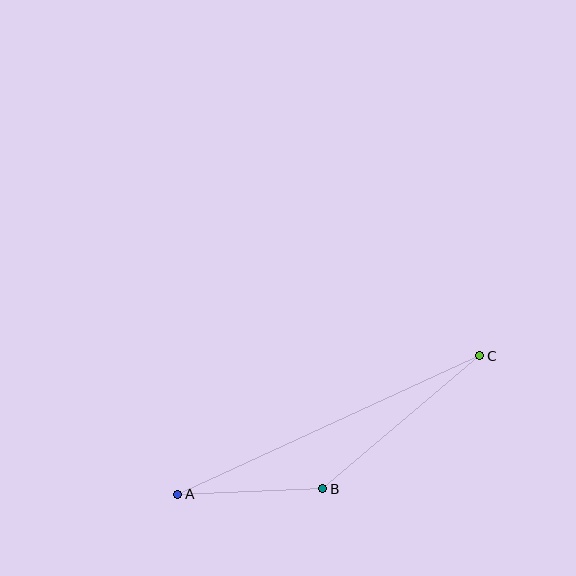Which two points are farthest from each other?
Points A and C are farthest from each other.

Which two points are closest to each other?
Points A and B are closest to each other.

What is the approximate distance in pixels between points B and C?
The distance between B and C is approximately 205 pixels.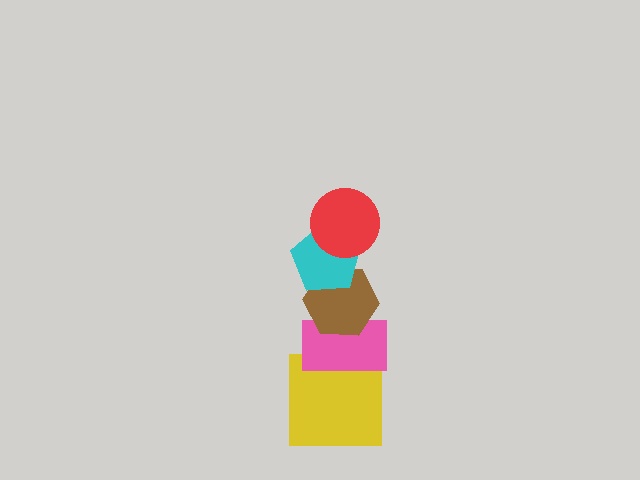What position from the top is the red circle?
The red circle is 1st from the top.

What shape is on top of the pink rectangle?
The brown hexagon is on top of the pink rectangle.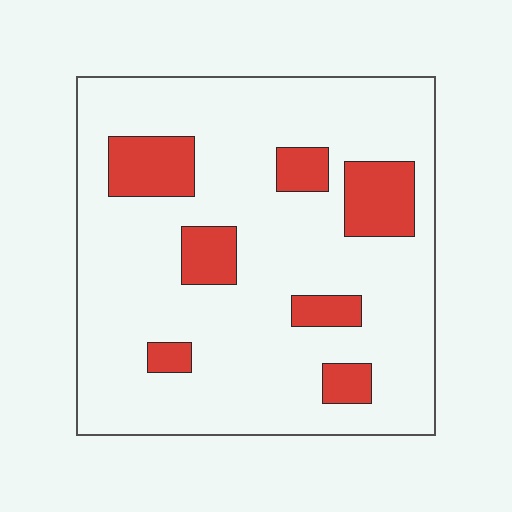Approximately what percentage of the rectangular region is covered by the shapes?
Approximately 15%.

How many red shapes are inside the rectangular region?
7.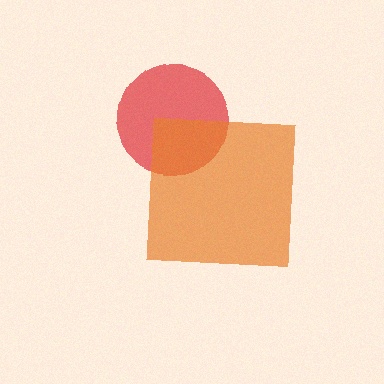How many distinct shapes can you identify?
There are 2 distinct shapes: a red circle, an orange square.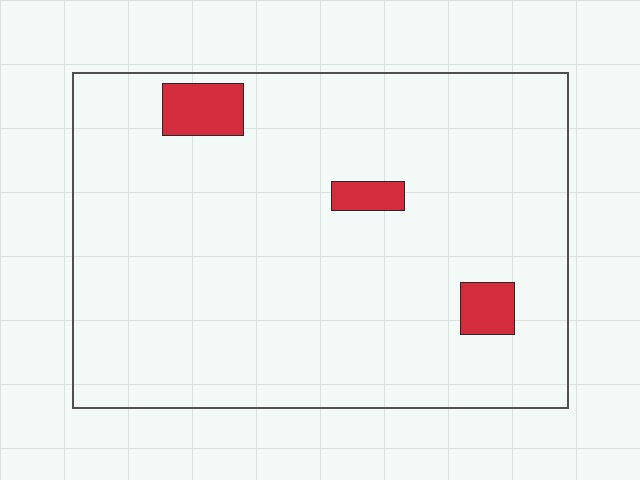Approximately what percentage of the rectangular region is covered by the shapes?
Approximately 5%.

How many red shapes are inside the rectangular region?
3.